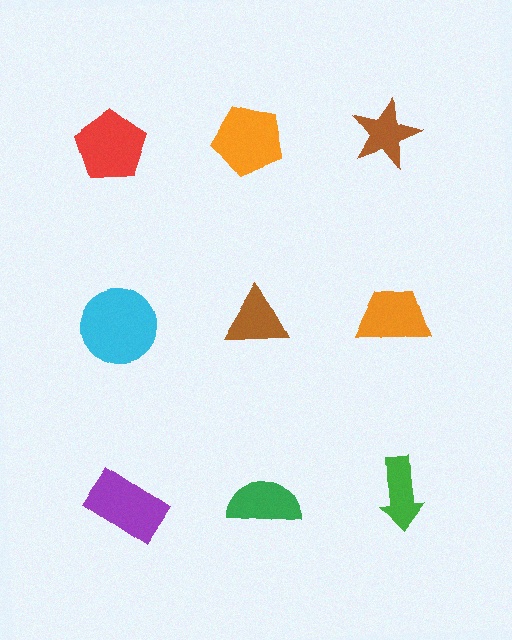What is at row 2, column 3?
An orange trapezoid.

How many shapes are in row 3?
3 shapes.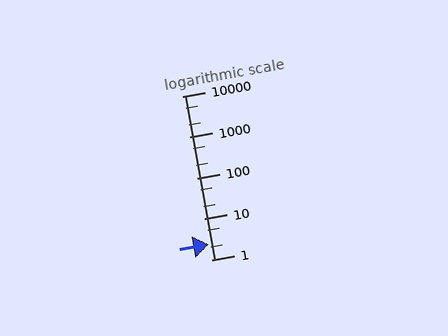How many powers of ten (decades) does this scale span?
The scale spans 4 decades, from 1 to 10000.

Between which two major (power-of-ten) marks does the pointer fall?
The pointer is between 1 and 10.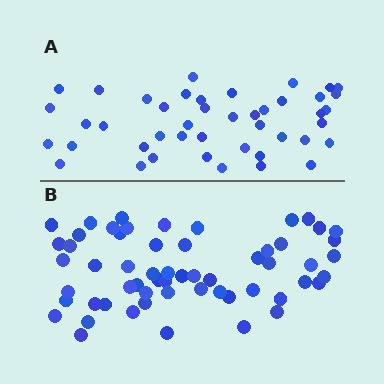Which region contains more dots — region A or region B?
Region B (the bottom region) has more dots.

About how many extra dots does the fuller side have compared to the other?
Region B has approximately 15 more dots than region A.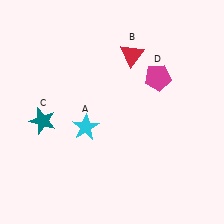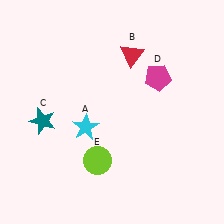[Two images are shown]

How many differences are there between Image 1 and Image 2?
There is 1 difference between the two images.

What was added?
A lime circle (E) was added in Image 2.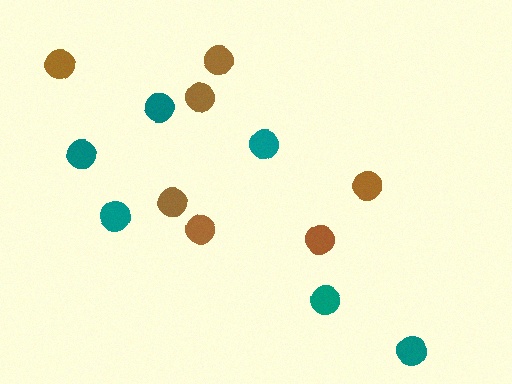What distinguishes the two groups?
There are 2 groups: one group of teal circles (6) and one group of brown circles (7).